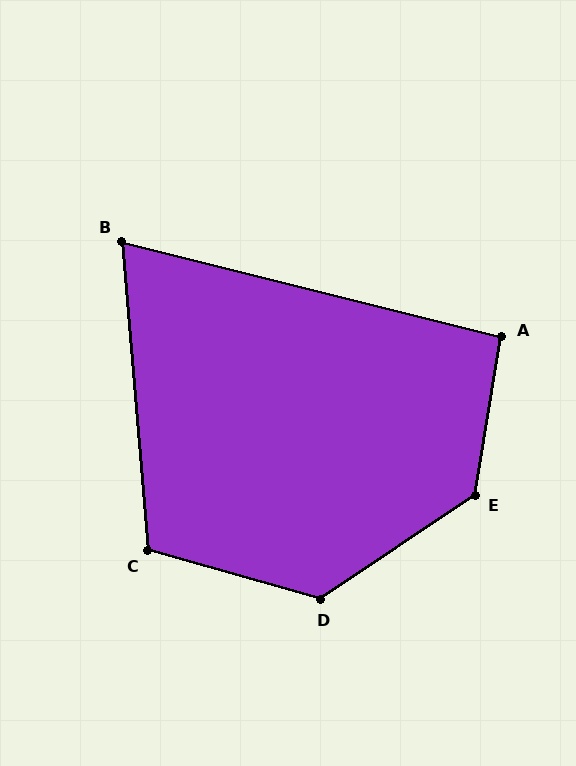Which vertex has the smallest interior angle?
B, at approximately 71 degrees.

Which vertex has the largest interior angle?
E, at approximately 133 degrees.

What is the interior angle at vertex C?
Approximately 111 degrees (obtuse).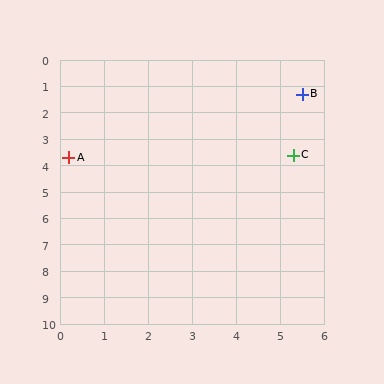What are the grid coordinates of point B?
Point B is at approximately (5.5, 1.3).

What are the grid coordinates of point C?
Point C is at approximately (5.3, 3.6).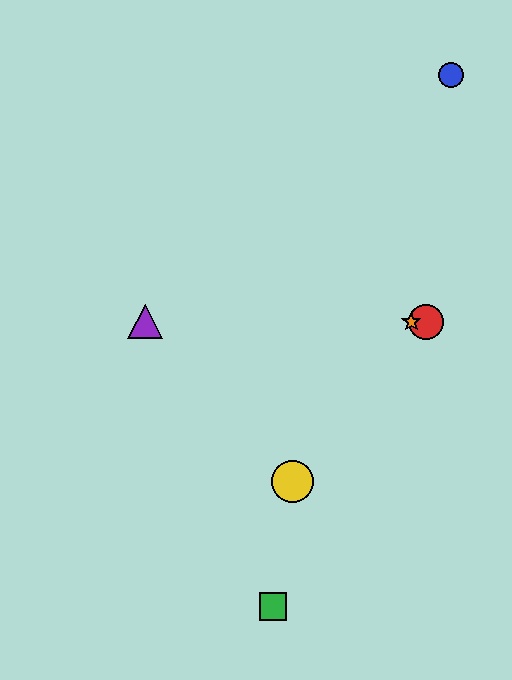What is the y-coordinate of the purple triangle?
The purple triangle is at y≈322.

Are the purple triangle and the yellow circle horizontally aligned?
No, the purple triangle is at y≈322 and the yellow circle is at y≈482.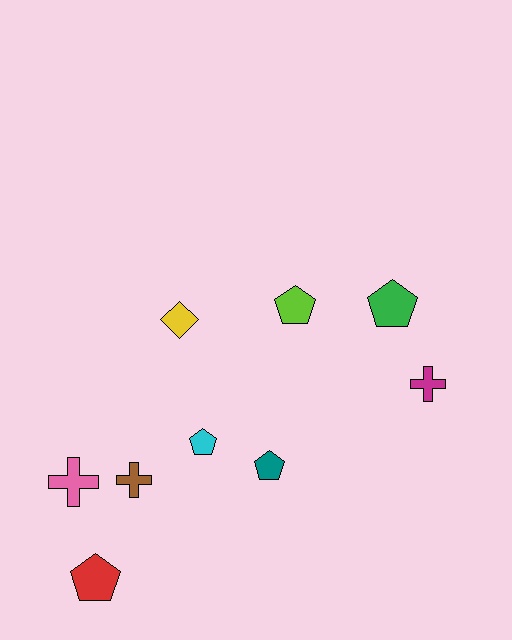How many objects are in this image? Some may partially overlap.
There are 9 objects.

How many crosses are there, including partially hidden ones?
There are 3 crosses.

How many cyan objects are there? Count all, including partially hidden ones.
There is 1 cyan object.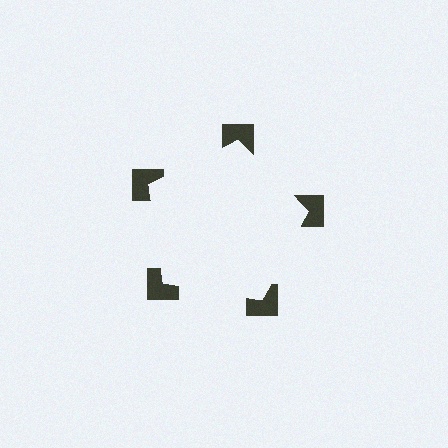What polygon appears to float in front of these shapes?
An illusory pentagon — its edges are inferred from the aligned wedge cuts in the notched squares, not physically drawn.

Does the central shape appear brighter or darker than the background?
It typically appears slightly brighter than the background, even though no actual brightness change is drawn.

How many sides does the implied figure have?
5 sides.